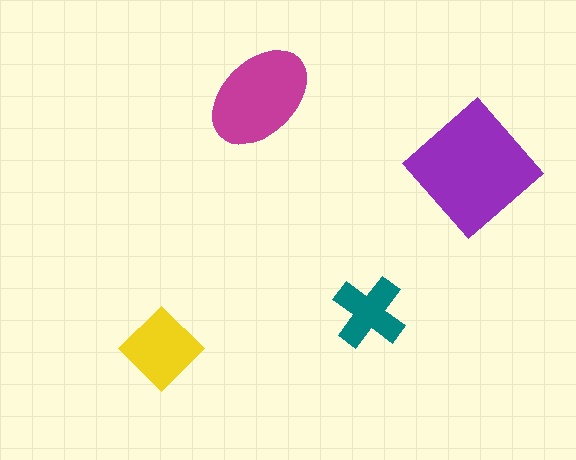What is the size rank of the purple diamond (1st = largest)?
1st.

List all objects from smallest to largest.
The teal cross, the yellow diamond, the magenta ellipse, the purple diamond.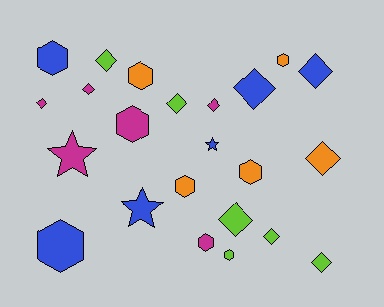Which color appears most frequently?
Magenta, with 6 objects.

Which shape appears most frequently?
Diamond, with 11 objects.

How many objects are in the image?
There are 23 objects.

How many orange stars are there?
There are no orange stars.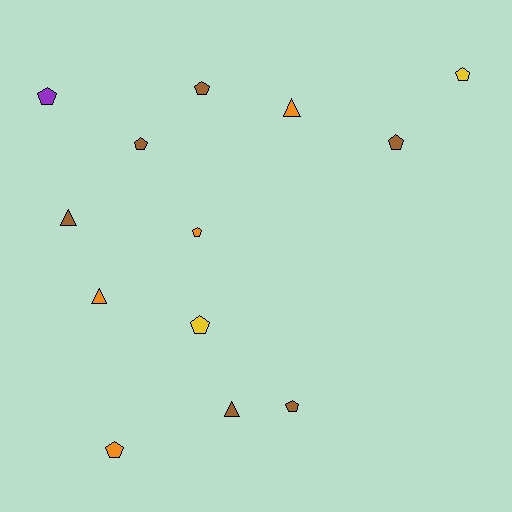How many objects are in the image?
There are 13 objects.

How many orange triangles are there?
There are 2 orange triangles.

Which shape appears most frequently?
Pentagon, with 9 objects.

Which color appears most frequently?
Brown, with 6 objects.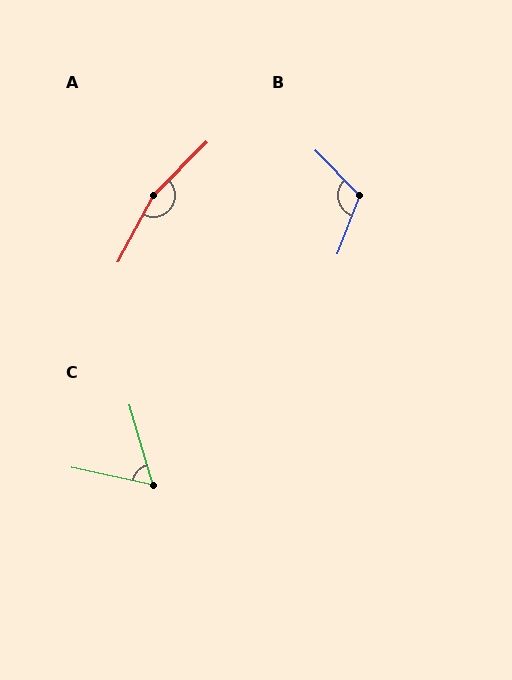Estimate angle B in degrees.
Approximately 115 degrees.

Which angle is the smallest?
C, at approximately 62 degrees.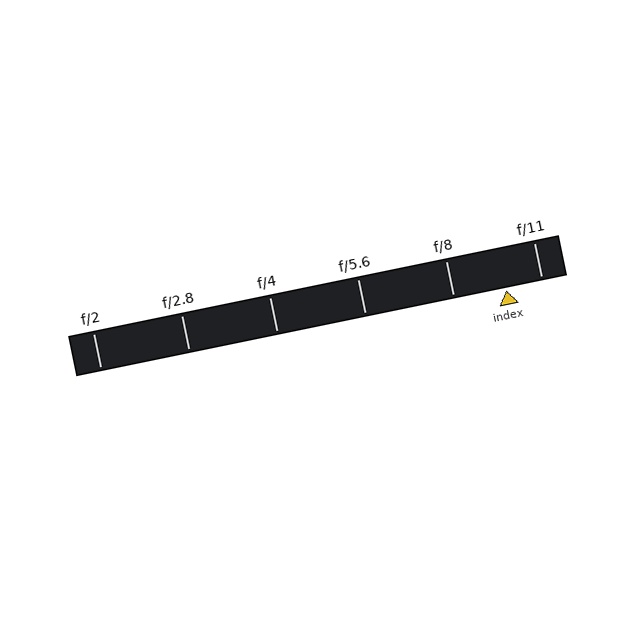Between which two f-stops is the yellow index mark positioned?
The index mark is between f/8 and f/11.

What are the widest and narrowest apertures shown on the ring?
The widest aperture shown is f/2 and the narrowest is f/11.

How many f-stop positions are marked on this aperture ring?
There are 6 f-stop positions marked.